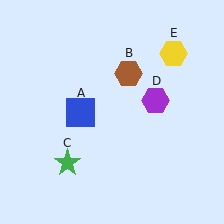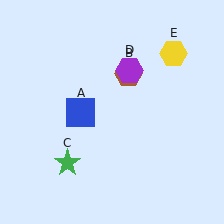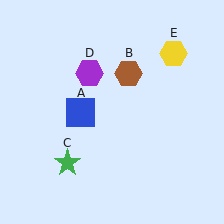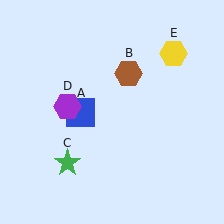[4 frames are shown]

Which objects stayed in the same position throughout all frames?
Blue square (object A) and brown hexagon (object B) and green star (object C) and yellow hexagon (object E) remained stationary.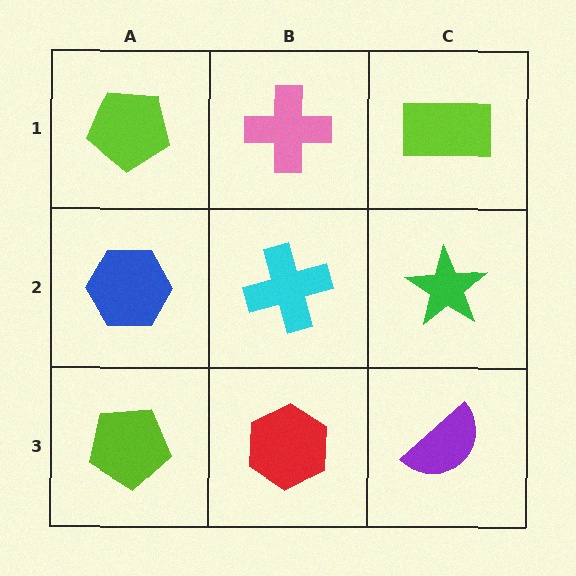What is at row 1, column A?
A lime pentagon.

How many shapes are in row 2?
3 shapes.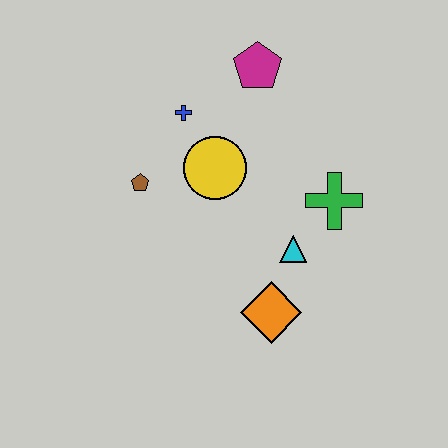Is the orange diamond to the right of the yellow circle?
Yes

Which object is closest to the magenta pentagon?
The blue cross is closest to the magenta pentagon.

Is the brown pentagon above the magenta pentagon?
No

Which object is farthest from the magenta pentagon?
The orange diamond is farthest from the magenta pentagon.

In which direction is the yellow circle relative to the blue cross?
The yellow circle is below the blue cross.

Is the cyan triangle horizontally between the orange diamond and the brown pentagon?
No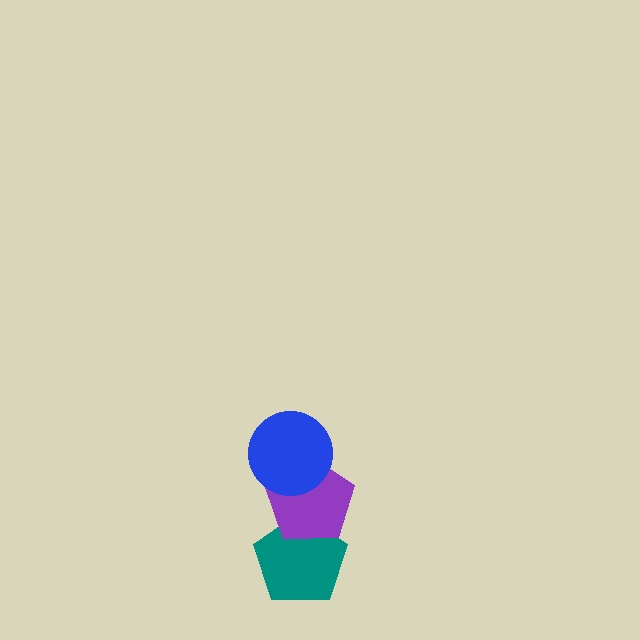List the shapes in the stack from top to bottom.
From top to bottom: the blue circle, the purple pentagon, the teal pentagon.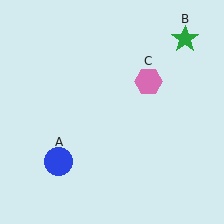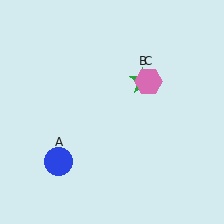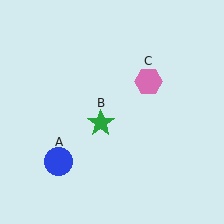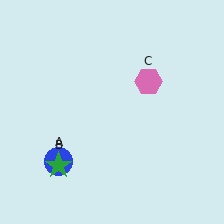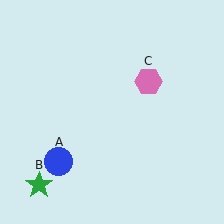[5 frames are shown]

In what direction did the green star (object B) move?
The green star (object B) moved down and to the left.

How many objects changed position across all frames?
1 object changed position: green star (object B).